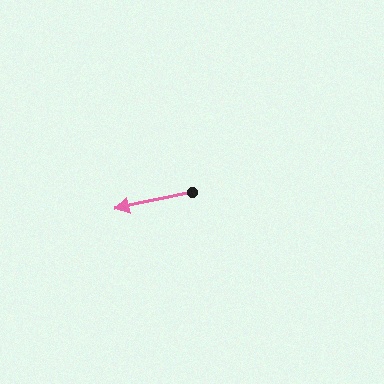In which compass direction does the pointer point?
West.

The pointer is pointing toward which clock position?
Roughly 9 o'clock.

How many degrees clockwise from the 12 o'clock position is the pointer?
Approximately 258 degrees.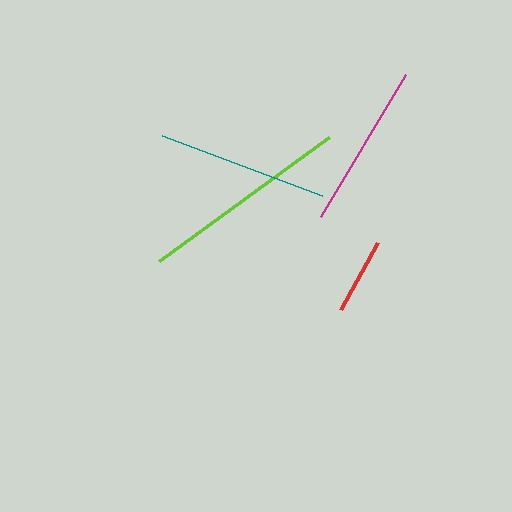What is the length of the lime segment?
The lime segment is approximately 210 pixels long.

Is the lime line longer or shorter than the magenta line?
The lime line is longer than the magenta line.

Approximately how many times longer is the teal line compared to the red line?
The teal line is approximately 2.2 times the length of the red line.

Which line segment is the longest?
The lime line is the longest at approximately 210 pixels.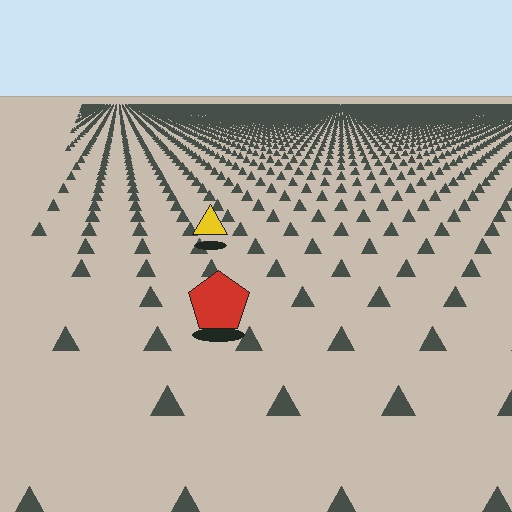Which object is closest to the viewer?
The red pentagon is closest. The texture marks near it are larger and more spread out.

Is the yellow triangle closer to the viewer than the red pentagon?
No. The red pentagon is closer — you can tell from the texture gradient: the ground texture is coarser near it.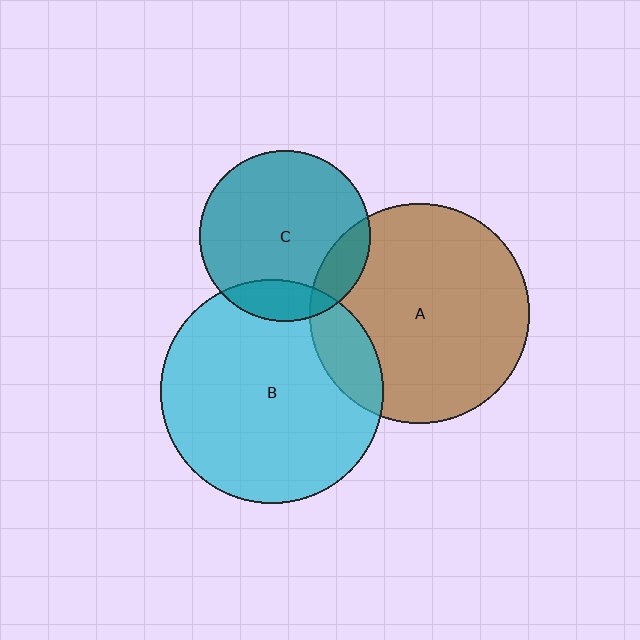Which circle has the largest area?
Circle B (cyan).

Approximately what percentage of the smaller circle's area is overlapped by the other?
Approximately 15%.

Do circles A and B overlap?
Yes.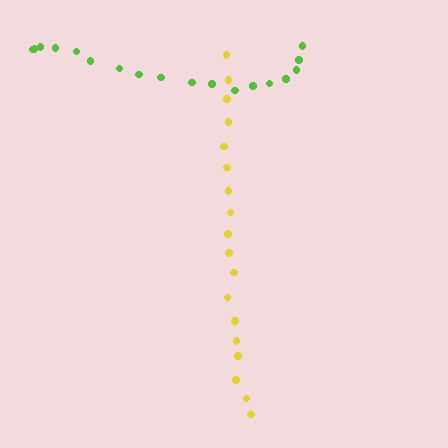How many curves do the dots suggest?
There are 2 distinct paths.